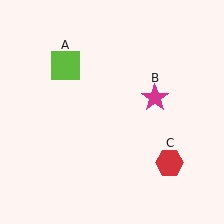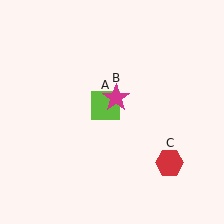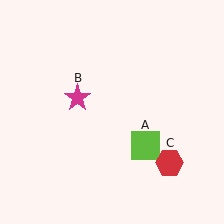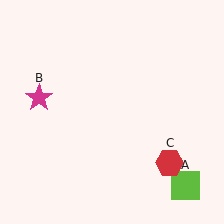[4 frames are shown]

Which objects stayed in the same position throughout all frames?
Red hexagon (object C) remained stationary.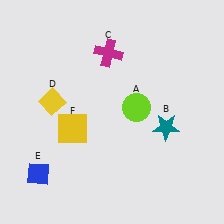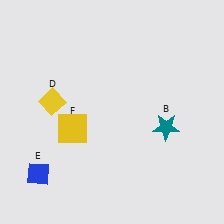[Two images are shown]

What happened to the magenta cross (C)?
The magenta cross (C) was removed in Image 2. It was in the top-left area of Image 1.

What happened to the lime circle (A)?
The lime circle (A) was removed in Image 2. It was in the top-right area of Image 1.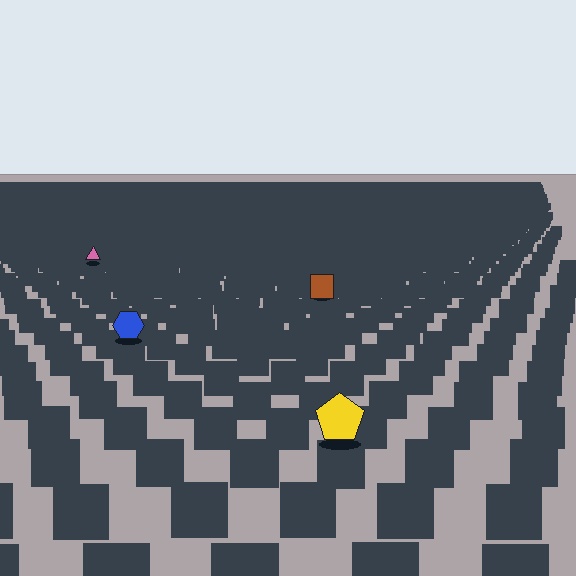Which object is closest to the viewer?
The yellow pentagon is closest. The texture marks near it are larger and more spread out.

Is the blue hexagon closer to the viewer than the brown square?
Yes. The blue hexagon is closer — you can tell from the texture gradient: the ground texture is coarser near it.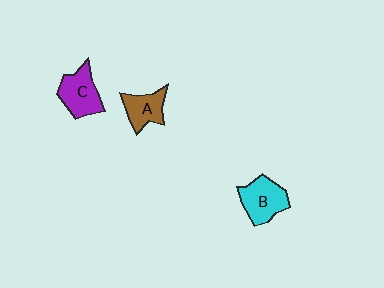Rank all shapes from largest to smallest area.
From largest to smallest: B (cyan), C (purple), A (brown).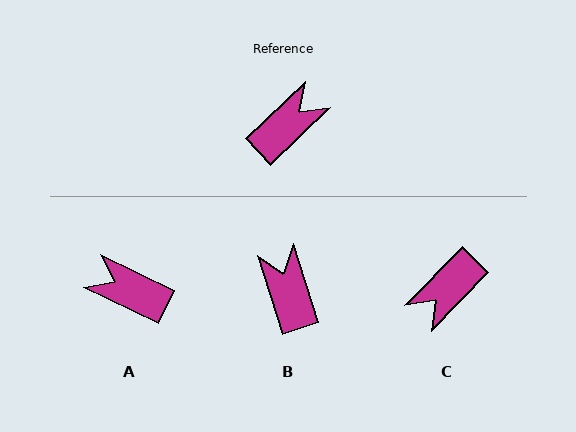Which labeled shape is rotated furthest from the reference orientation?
C, about 178 degrees away.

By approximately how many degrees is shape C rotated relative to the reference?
Approximately 178 degrees clockwise.